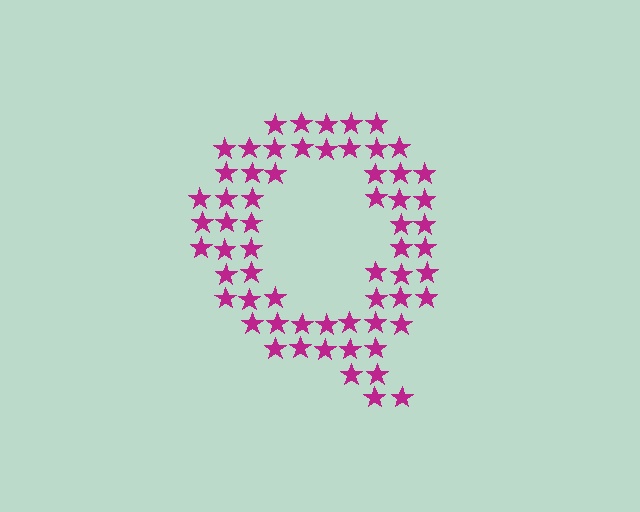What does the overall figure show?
The overall figure shows the letter Q.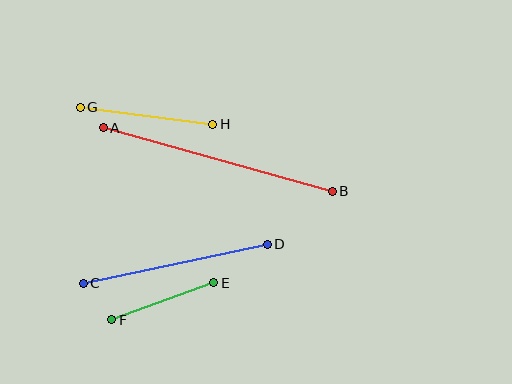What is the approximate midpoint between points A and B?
The midpoint is at approximately (218, 159) pixels.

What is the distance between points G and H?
The distance is approximately 134 pixels.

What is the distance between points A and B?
The distance is approximately 238 pixels.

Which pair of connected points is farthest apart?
Points A and B are farthest apart.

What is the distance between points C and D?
The distance is approximately 188 pixels.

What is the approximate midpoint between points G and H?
The midpoint is at approximately (146, 116) pixels.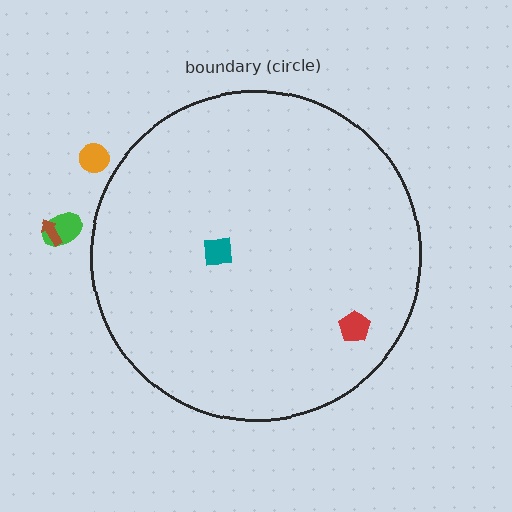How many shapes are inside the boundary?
2 inside, 3 outside.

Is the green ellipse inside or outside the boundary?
Outside.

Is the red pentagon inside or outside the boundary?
Inside.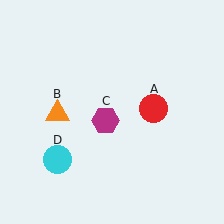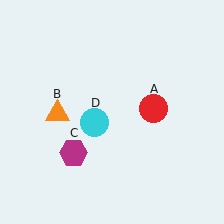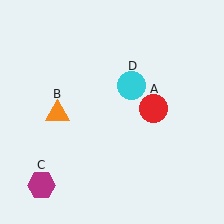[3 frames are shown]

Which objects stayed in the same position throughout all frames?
Red circle (object A) and orange triangle (object B) remained stationary.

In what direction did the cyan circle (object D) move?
The cyan circle (object D) moved up and to the right.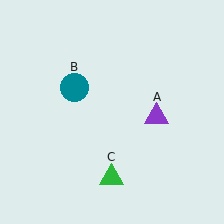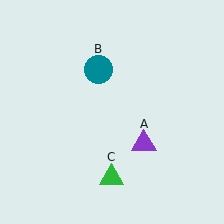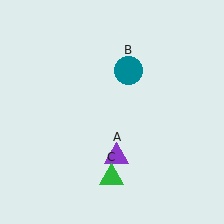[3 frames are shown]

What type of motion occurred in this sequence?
The purple triangle (object A), teal circle (object B) rotated clockwise around the center of the scene.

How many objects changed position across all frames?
2 objects changed position: purple triangle (object A), teal circle (object B).